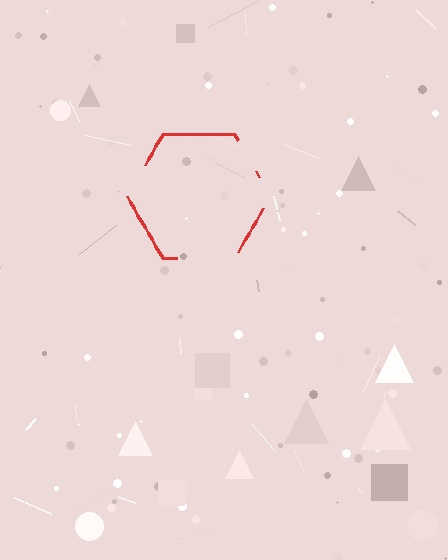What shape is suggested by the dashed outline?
The dashed outline suggests a hexagon.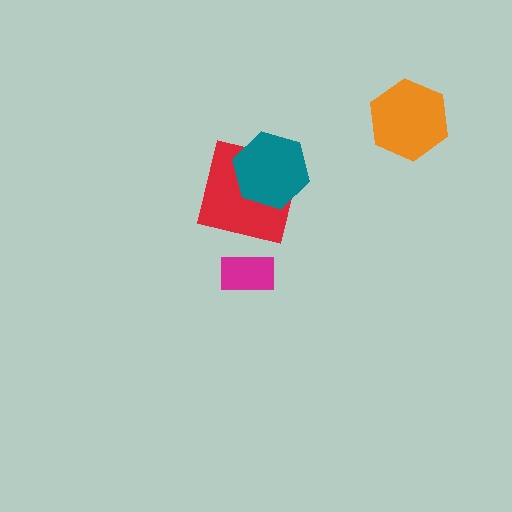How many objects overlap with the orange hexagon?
0 objects overlap with the orange hexagon.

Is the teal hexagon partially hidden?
No, no other shape covers it.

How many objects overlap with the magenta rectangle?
0 objects overlap with the magenta rectangle.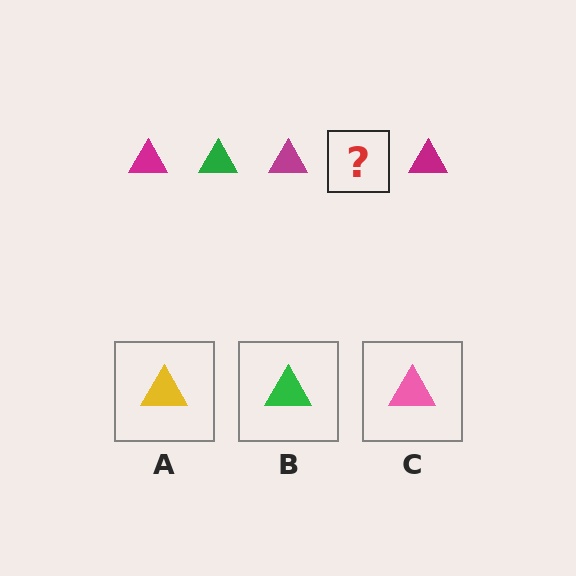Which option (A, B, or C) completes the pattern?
B.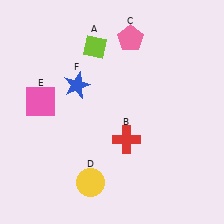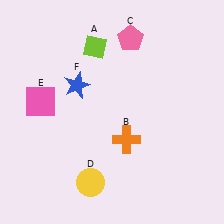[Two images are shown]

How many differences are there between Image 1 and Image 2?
There is 1 difference between the two images.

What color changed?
The cross (B) changed from red in Image 1 to orange in Image 2.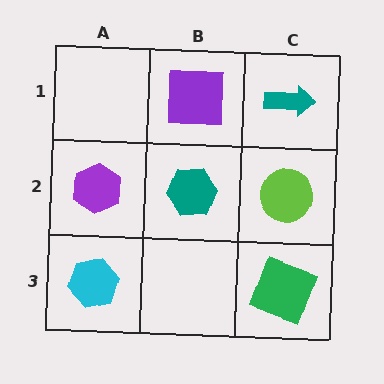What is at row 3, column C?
A green square.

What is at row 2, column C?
A lime circle.